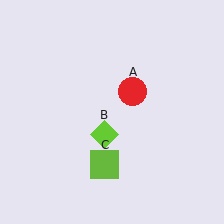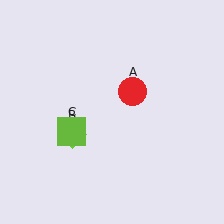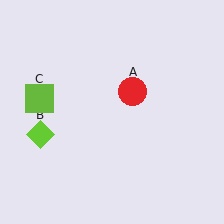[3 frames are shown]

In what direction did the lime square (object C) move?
The lime square (object C) moved up and to the left.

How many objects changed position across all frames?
2 objects changed position: lime diamond (object B), lime square (object C).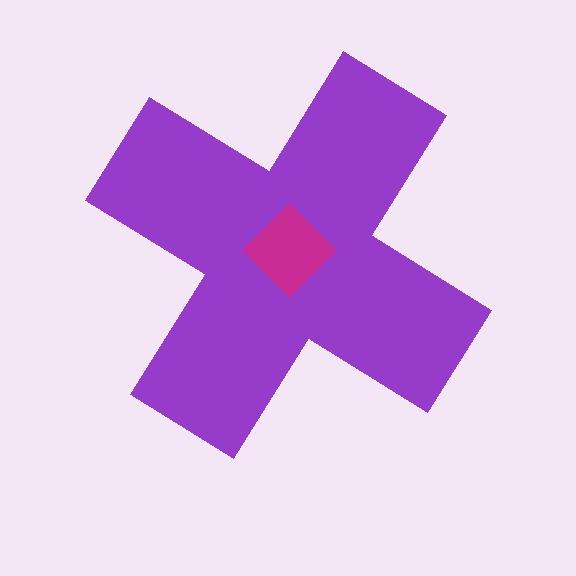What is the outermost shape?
The purple cross.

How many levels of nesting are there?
2.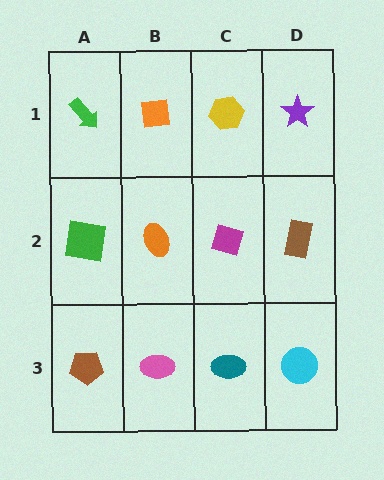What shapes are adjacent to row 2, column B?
An orange square (row 1, column B), a pink ellipse (row 3, column B), a green square (row 2, column A), a magenta diamond (row 2, column C).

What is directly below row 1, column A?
A green square.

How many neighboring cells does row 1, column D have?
2.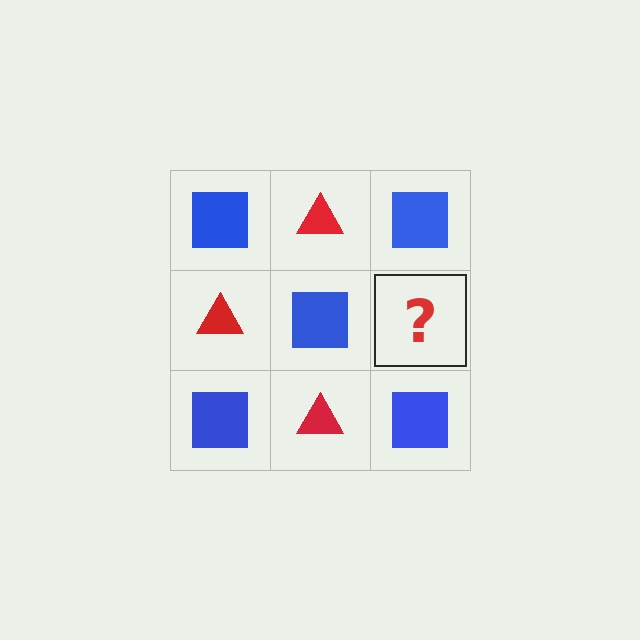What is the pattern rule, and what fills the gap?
The rule is that it alternates blue square and red triangle in a checkerboard pattern. The gap should be filled with a red triangle.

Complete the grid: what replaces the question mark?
The question mark should be replaced with a red triangle.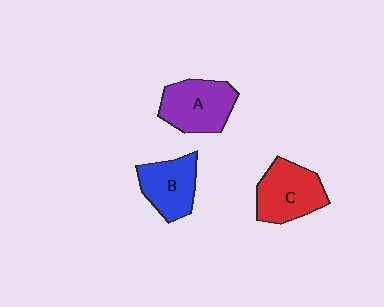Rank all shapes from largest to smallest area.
From largest to smallest: A (purple), C (red), B (blue).